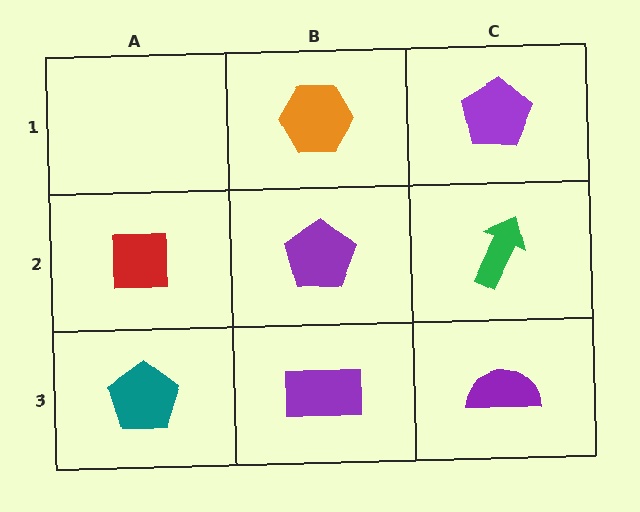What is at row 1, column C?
A purple pentagon.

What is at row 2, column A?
A red square.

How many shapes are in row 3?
3 shapes.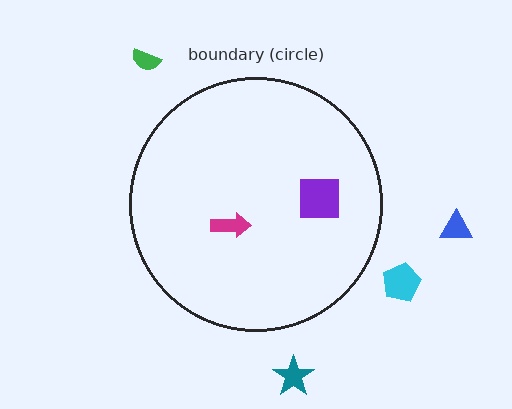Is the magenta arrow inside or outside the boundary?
Inside.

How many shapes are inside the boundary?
2 inside, 4 outside.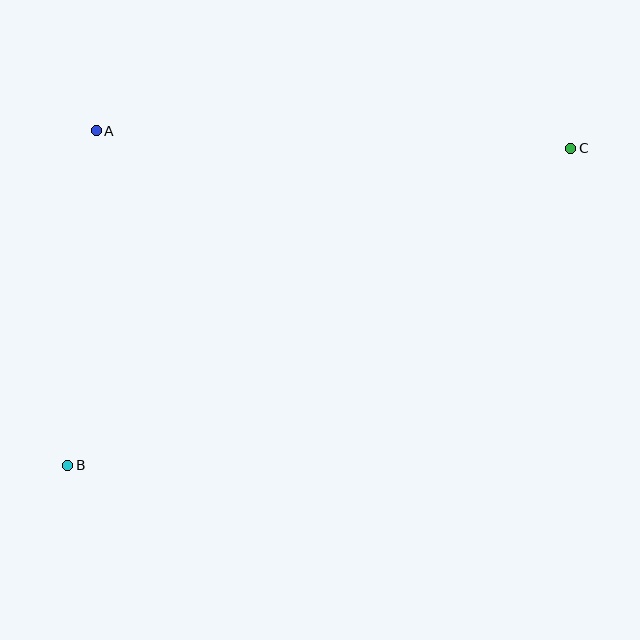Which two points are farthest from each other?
Points B and C are farthest from each other.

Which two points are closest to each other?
Points A and B are closest to each other.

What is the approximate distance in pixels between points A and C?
The distance between A and C is approximately 475 pixels.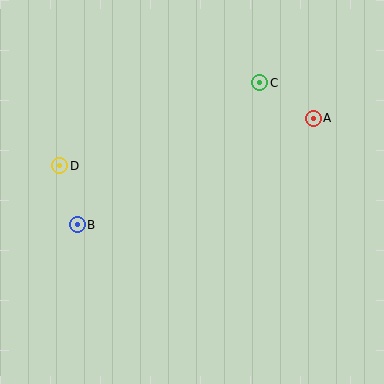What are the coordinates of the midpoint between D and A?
The midpoint between D and A is at (187, 142).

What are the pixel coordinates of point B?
Point B is at (77, 225).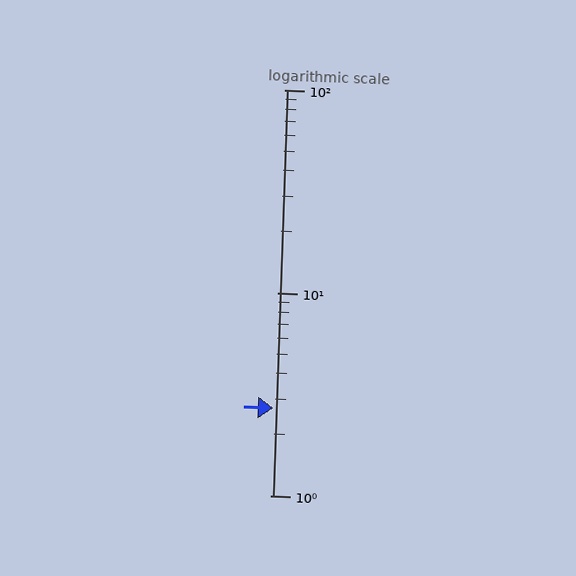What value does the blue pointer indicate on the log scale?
The pointer indicates approximately 2.7.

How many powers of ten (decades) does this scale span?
The scale spans 2 decades, from 1 to 100.